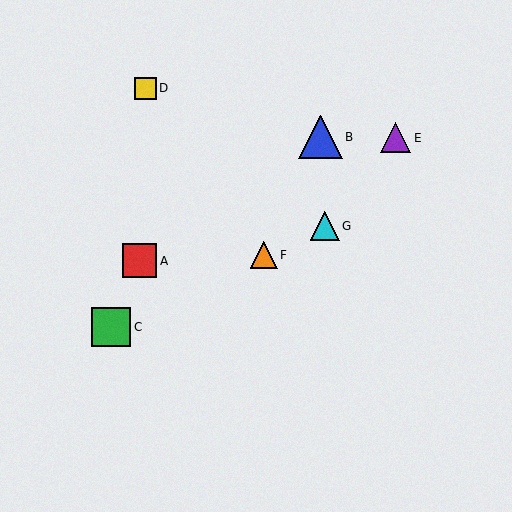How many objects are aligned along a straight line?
3 objects (C, F, G) are aligned along a straight line.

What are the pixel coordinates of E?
Object E is at (396, 138).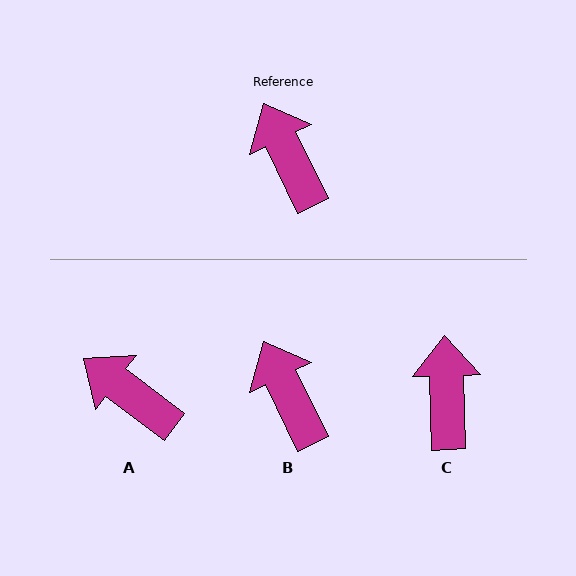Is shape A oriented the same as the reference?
No, it is off by about 27 degrees.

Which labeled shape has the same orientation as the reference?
B.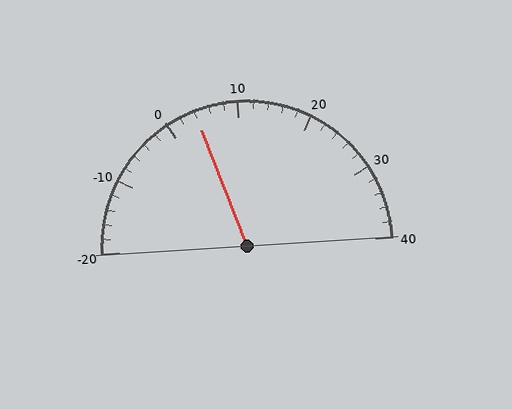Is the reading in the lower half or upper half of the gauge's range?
The reading is in the lower half of the range (-20 to 40).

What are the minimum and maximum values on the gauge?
The gauge ranges from -20 to 40.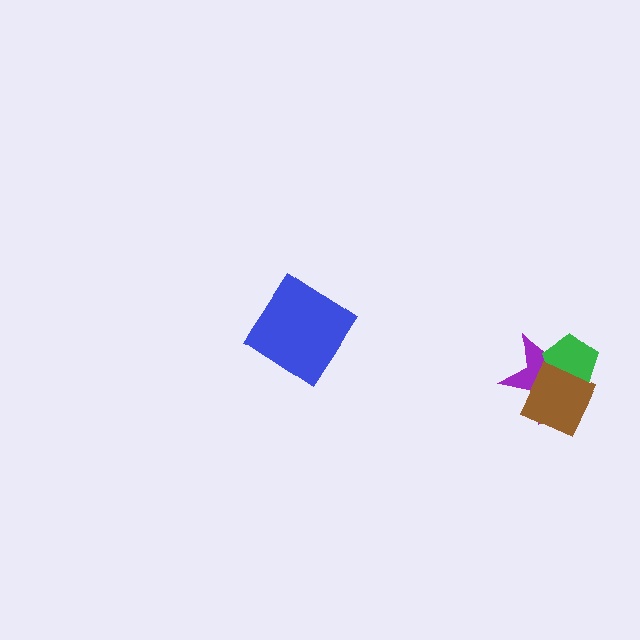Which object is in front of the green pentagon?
The brown diamond is in front of the green pentagon.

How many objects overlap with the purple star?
2 objects overlap with the purple star.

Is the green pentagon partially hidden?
Yes, it is partially covered by another shape.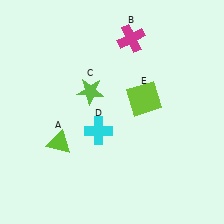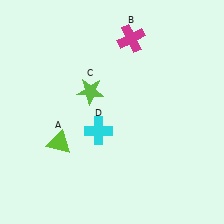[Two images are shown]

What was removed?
The lime square (E) was removed in Image 2.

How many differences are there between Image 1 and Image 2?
There is 1 difference between the two images.